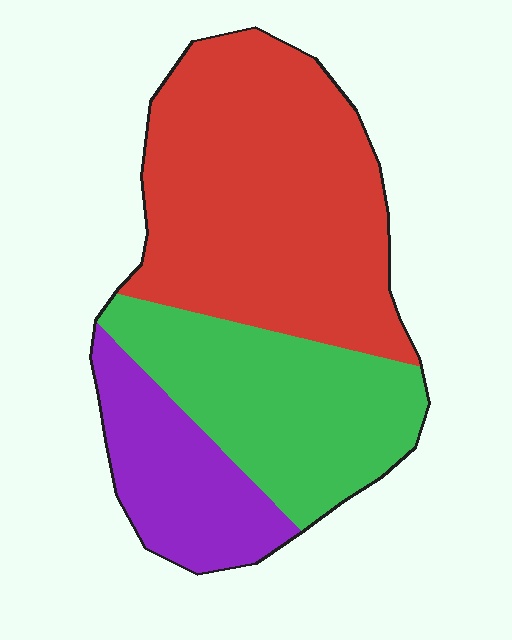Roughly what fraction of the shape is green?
Green covers about 30% of the shape.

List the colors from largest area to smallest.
From largest to smallest: red, green, purple.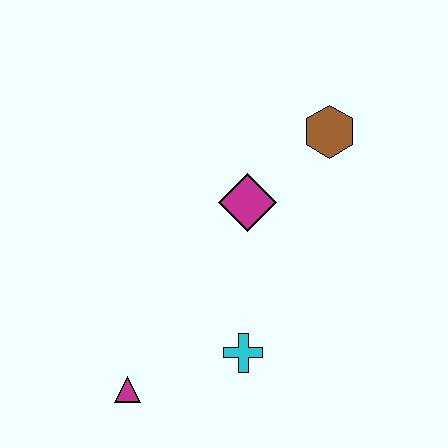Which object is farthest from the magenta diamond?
The magenta triangle is farthest from the magenta diamond.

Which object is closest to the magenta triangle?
The cyan cross is closest to the magenta triangle.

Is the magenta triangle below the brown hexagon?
Yes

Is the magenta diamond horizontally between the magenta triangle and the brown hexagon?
Yes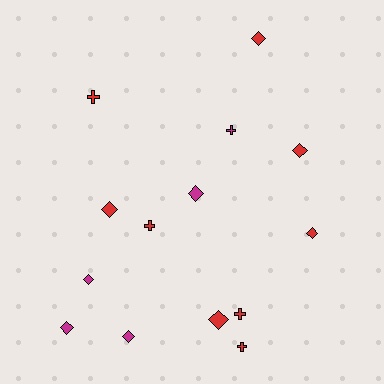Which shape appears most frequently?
Diamond, with 9 objects.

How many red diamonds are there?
There are 5 red diamonds.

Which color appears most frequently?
Red, with 9 objects.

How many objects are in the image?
There are 14 objects.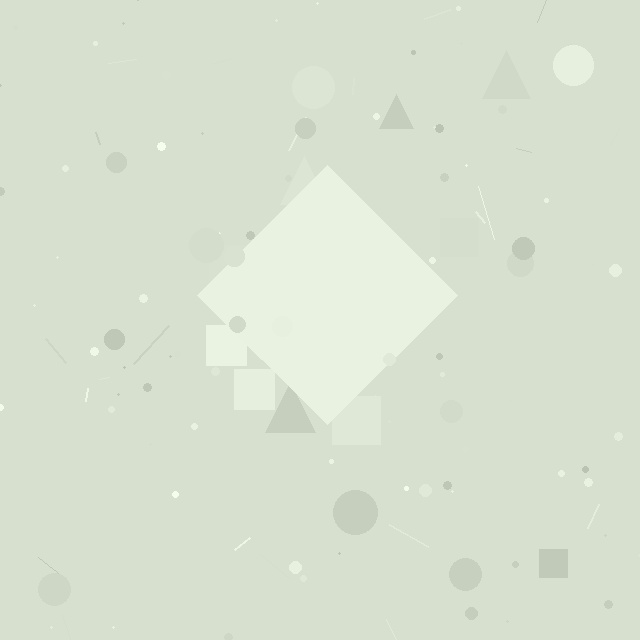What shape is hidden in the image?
A diamond is hidden in the image.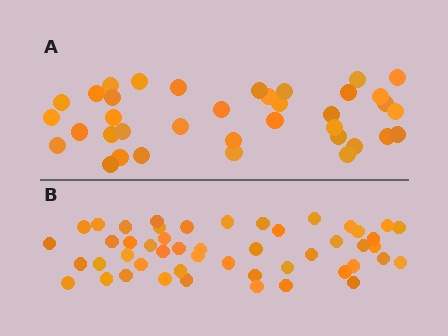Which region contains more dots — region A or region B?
Region B (the bottom region) has more dots.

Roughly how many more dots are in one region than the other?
Region B has roughly 12 or so more dots than region A.